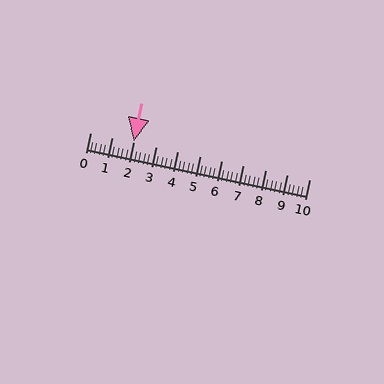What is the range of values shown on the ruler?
The ruler shows values from 0 to 10.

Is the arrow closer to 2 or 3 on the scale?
The arrow is closer to 2.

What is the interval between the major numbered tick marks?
The major tick marks are spaced 1 units apart.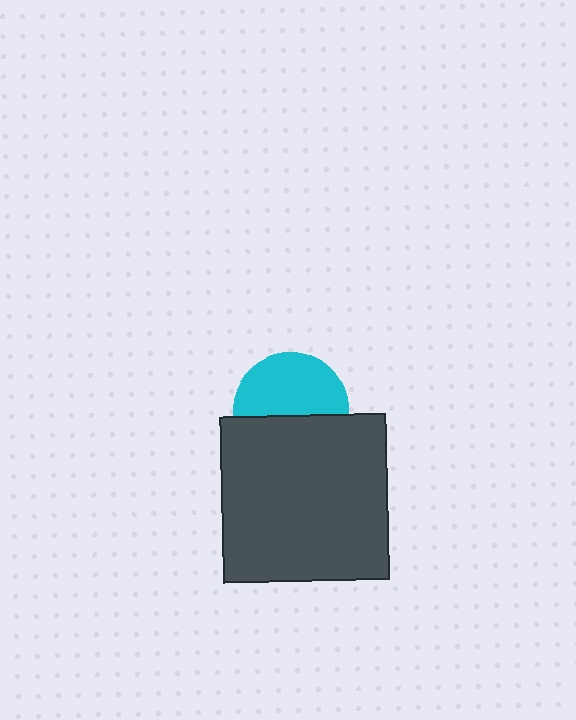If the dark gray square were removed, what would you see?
You would see the complete cyan circle.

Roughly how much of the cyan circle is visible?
About half of it is visible (roughly 55%).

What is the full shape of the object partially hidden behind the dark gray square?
The partially hidden object is a cyan circle.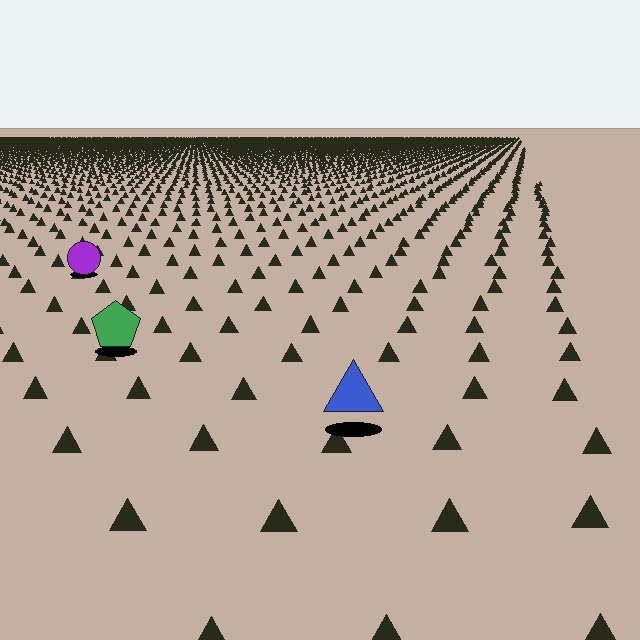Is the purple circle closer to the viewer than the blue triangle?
No. The blue triangle is closer — you can tell from the texture gradient: the ground texture is coarser near it.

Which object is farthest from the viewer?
The purple circle is farthest from the viewer. It appears smaller and the ground texture around it is denser.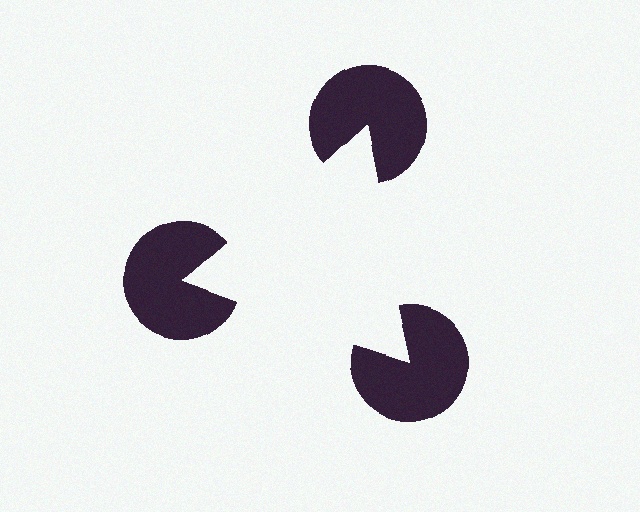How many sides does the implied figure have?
3 sides.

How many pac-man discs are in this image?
There are 3 — one at each vertex of the illusory triangle.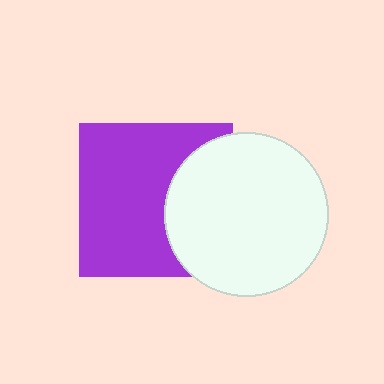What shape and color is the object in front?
The object in front is a white circle.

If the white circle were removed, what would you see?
You would see the complete purple square.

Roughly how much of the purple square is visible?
Most of it is visible (roughly 66%).